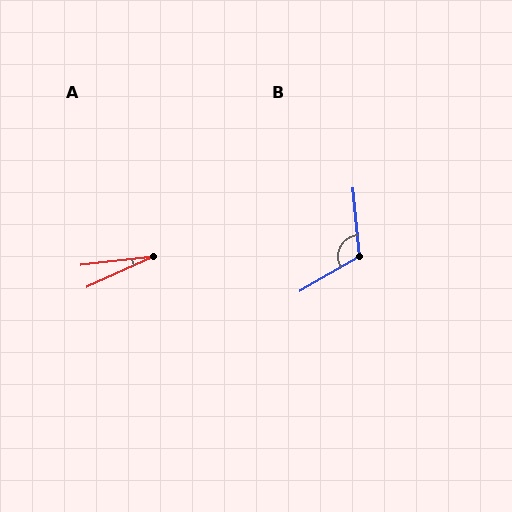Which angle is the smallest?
A, at approximately 18 degrees.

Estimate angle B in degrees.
Approximately 115 degrees.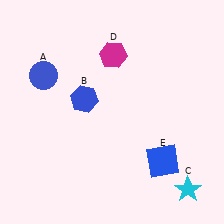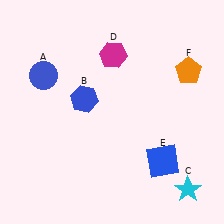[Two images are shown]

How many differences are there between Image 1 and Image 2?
There is 1 difference between the two images.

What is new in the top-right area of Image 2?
An orange pentagon (F) was added in the top-right area of Image 2.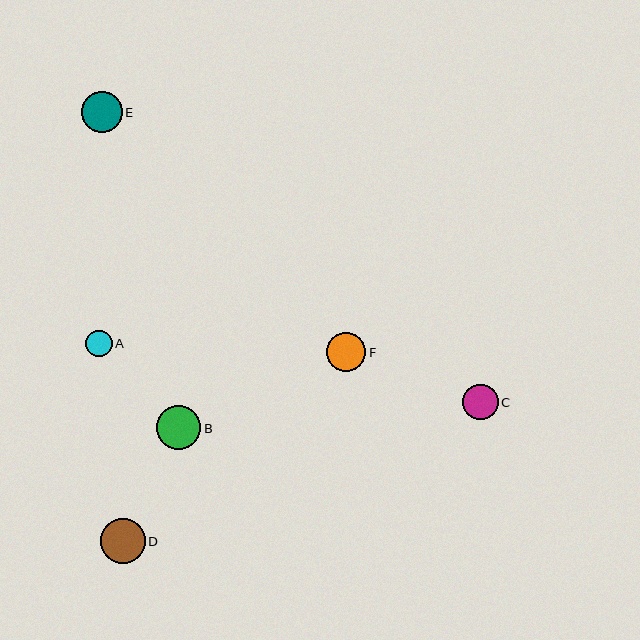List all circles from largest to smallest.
From largest to smallest: D, B, E, F, C, A.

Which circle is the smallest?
Circle A is the smallest with a size of approximately 27 pixels.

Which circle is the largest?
Circle D is the largest with a size of approximately 45 pixels.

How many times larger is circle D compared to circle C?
Circle D is approximately 1.3 times the size of circle C.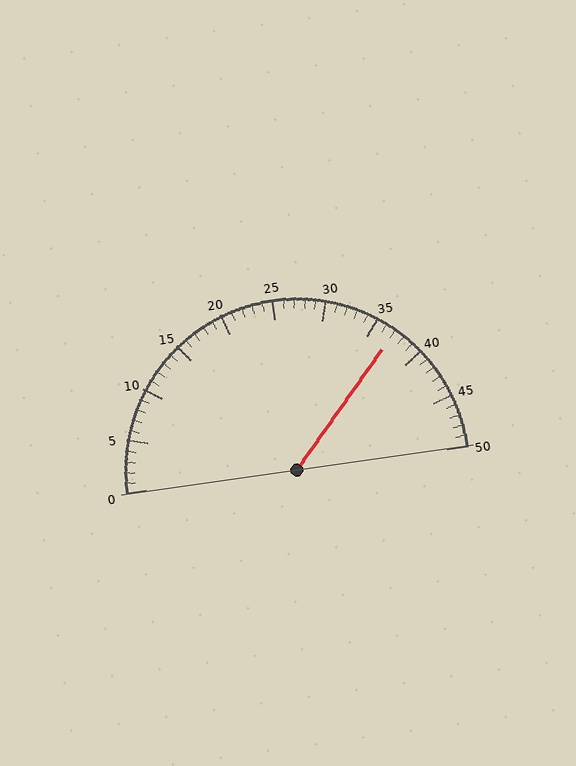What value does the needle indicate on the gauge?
The needle indicates approximately 37.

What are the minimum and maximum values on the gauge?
The gauge ranges from 0 to 50.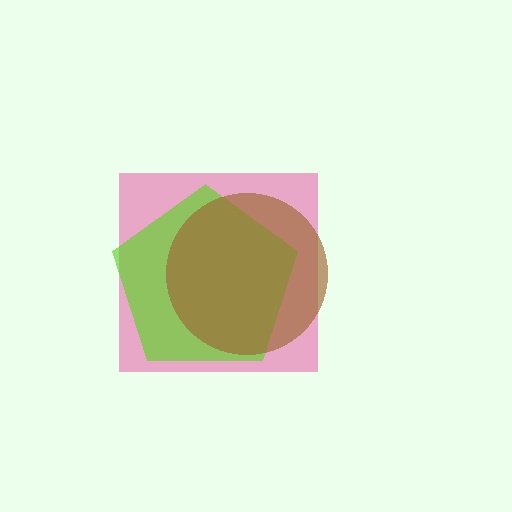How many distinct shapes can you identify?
There are 3 distinct shapes: a pink square, a lime pentagon, a brown circle.